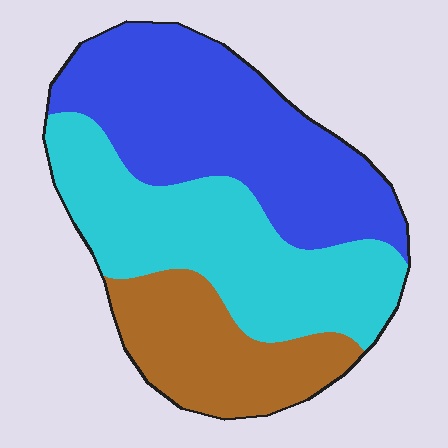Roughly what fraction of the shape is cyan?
Cyan takes up about three eighths (3/8) of the shape.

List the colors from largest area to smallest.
From largest to smallest: blue, cyan, brown.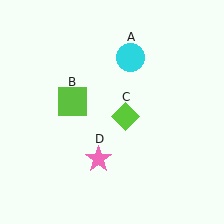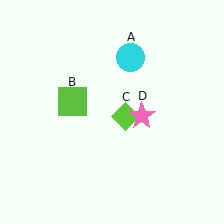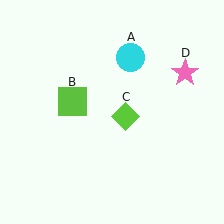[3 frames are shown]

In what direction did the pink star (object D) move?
The pink star (object D) moved up and to the right.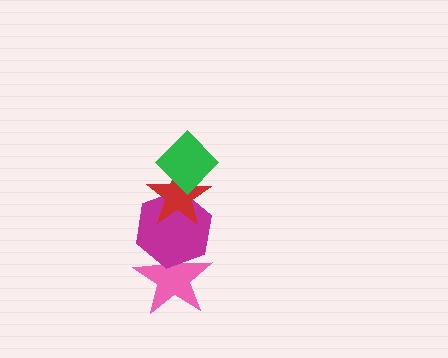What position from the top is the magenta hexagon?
The magenta hexagon is 3rd from the top.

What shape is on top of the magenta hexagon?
The red star is on top of the magenta hexagon.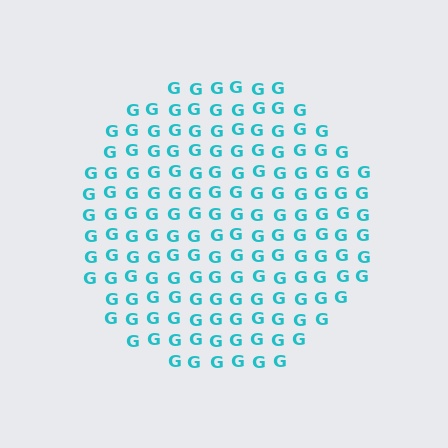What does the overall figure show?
The overall figure shows a circle.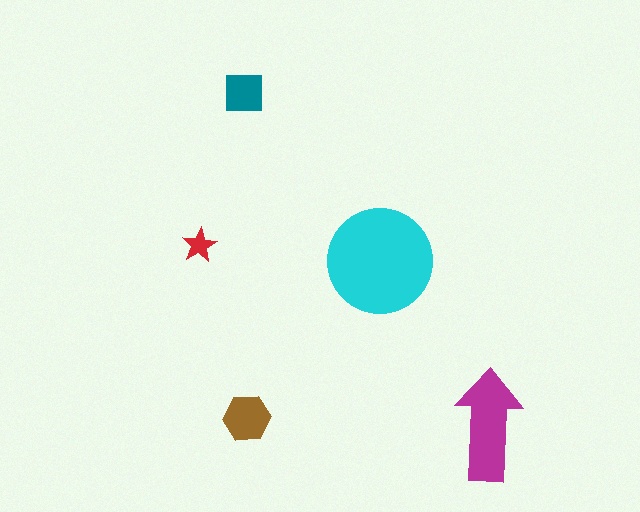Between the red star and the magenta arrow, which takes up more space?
The magenta arrow.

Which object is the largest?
The cyan circle.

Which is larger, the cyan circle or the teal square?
The cyan circle.